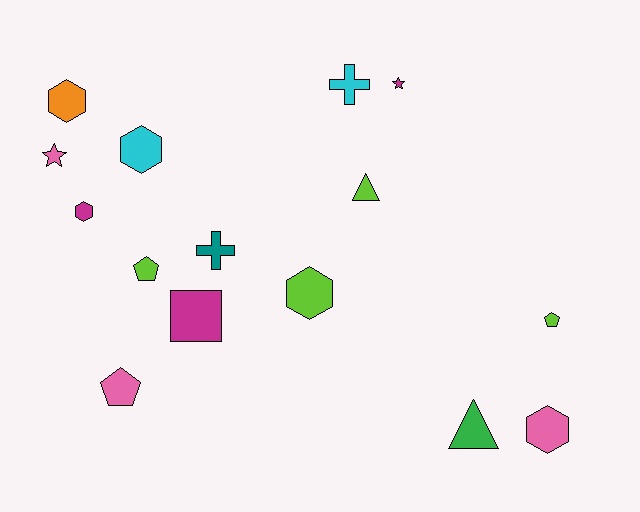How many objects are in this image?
There are 15 objects.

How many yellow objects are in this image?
There are no yellow objects.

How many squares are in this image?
There is 1 square.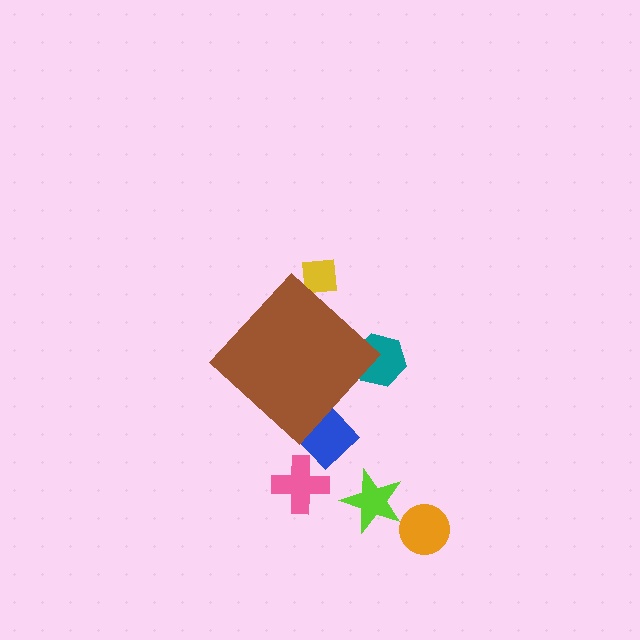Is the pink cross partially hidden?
No, the pink cross is fully visible.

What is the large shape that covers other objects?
A brown diamond.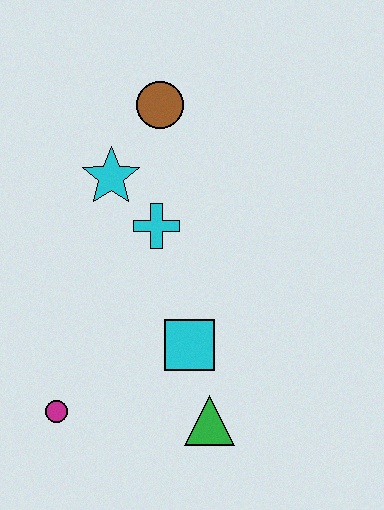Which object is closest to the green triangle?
The cyan square is closest to the green triangle.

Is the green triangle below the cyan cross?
Yes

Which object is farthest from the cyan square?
The brown circle is farthest from the cyan square.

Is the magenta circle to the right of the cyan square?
No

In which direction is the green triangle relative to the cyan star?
The green triangle is below the cyan star.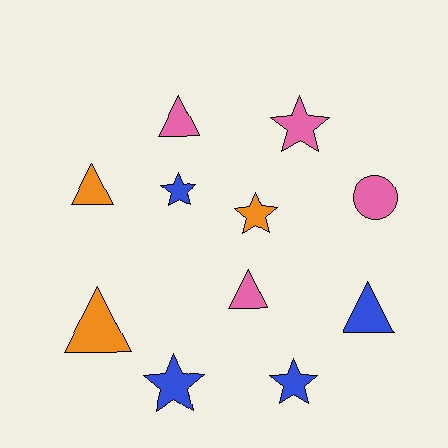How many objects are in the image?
There are 11 objects.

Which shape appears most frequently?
Star, with 5 objects.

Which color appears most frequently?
Pink, with 4 objects.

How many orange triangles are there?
There are 2 orange triangles.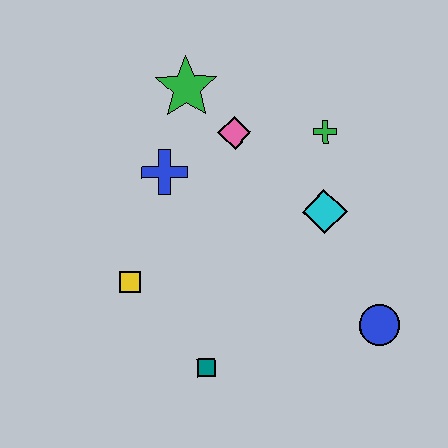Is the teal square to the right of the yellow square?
Yes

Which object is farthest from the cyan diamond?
The yellow square is farthest from the cyan diamond.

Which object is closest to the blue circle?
The cyan diamond is closest to the blue circle.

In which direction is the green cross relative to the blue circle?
The green cross is above the blue circle.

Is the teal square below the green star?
Yes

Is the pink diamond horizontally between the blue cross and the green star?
No